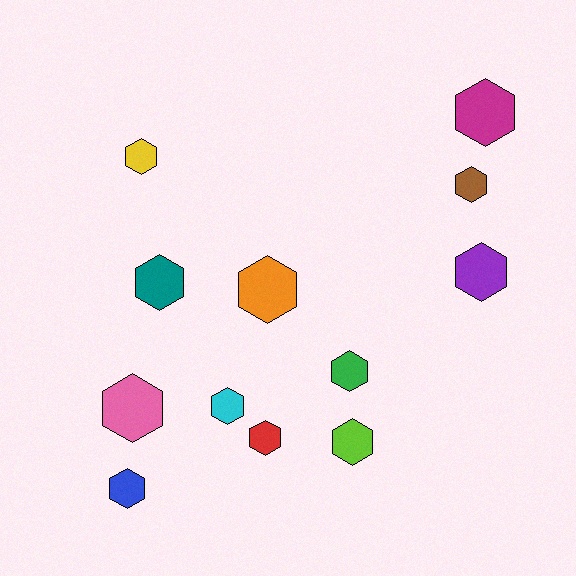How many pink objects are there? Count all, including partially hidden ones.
There is 1 pink object.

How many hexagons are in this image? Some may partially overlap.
There are 12 hexagons.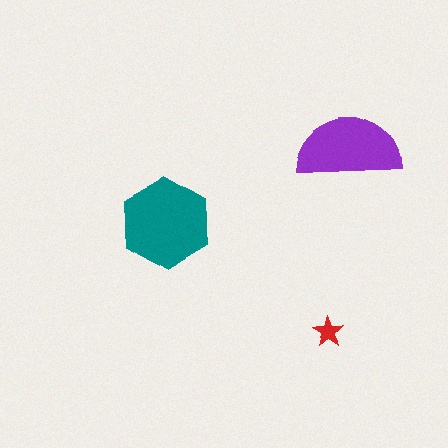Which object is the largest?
The teal hexagon.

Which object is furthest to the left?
The teal hexagon is leftmost.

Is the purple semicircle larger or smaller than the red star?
Larger.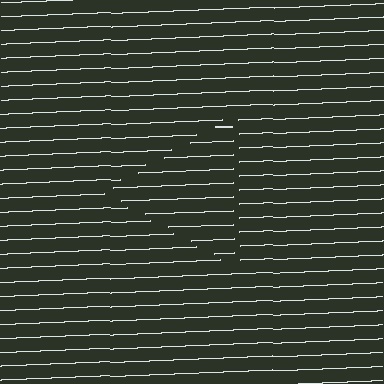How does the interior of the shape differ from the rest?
The interior of the shape contains the same grating, shifted by half a period — the contour is defined by the phase discontinuity where line-ends from the inner and outer gratings abut.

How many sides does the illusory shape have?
3 sides — the line-ends trace a triangle.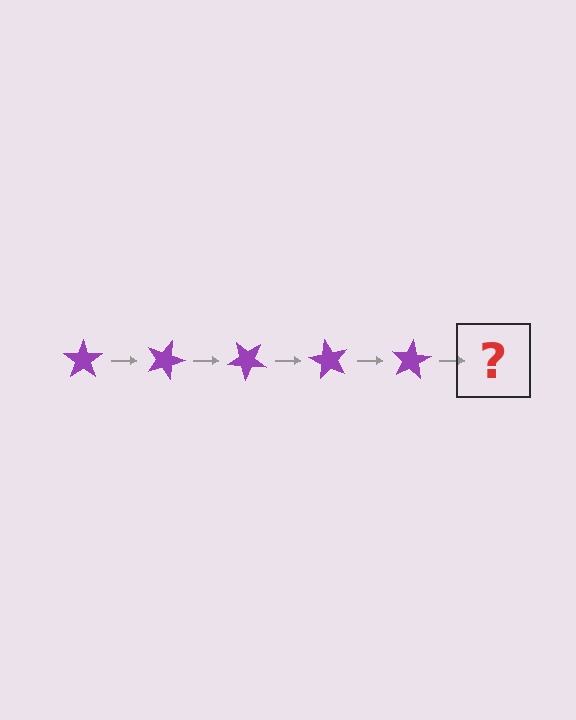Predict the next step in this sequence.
The next step is a purple star rotated 100 degrees.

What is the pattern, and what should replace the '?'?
The pattern is that the star rotates 20 degrees each step. The '?' should be a purple star rotated 100 degrees.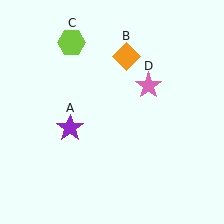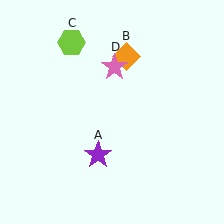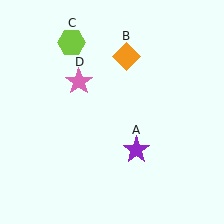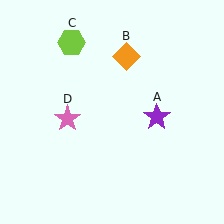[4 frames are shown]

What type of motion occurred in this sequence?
The purple star (object A), pink star (object D) rotated counterclockwise around the center of the scene.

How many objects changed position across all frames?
2 objects changed position: purple star (object A), pink star (object D).